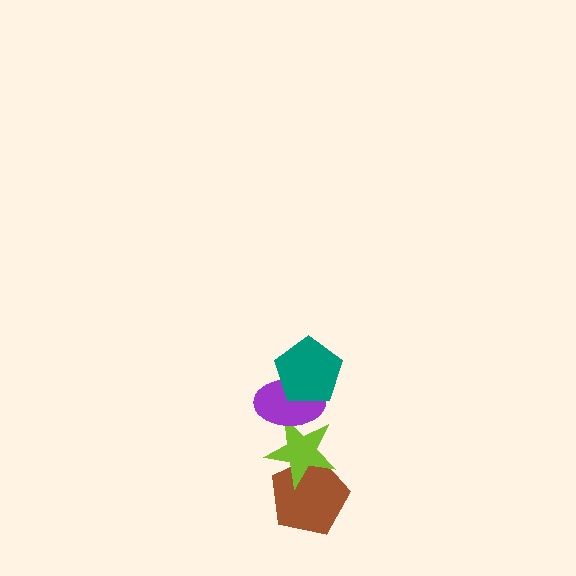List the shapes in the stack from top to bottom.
From top to bottom: the teal pentagon, the purple ellipse, the lime star, the brown pentagon.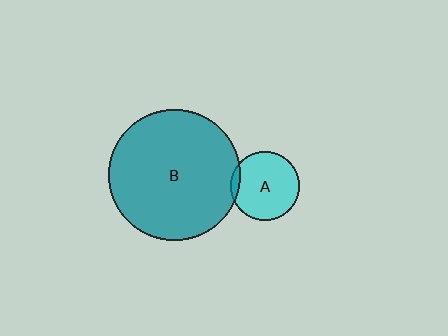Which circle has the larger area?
Circle B (teal).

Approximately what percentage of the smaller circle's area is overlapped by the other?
Approximately 5%.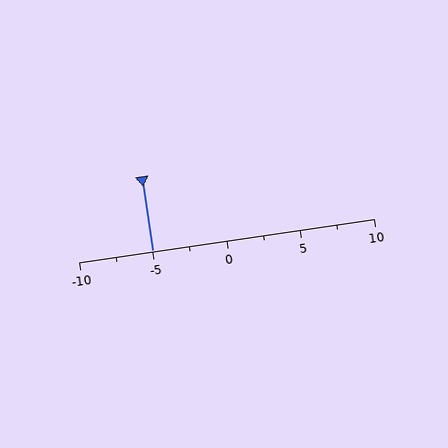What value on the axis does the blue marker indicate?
The marker indicates approximately -5.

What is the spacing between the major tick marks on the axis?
The major ticks are spaced 5 apart.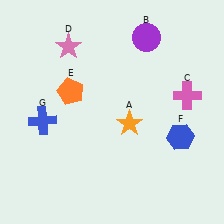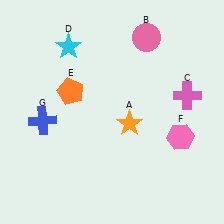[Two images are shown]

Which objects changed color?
B changed from purple to pink. D changed from pink to cyan. F changed from blue to pink.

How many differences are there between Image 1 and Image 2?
There are 3 differences between the two images.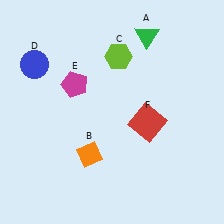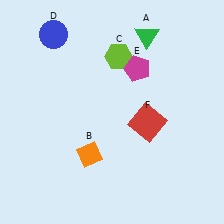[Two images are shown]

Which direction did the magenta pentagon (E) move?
The magenta pentagon (E) moved right.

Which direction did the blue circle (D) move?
The blue circle (D) moved up.